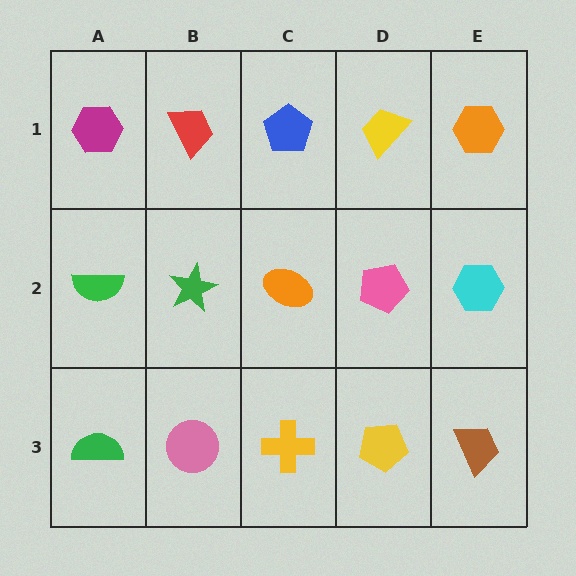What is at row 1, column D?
A yellow trapezoid.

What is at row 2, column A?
A green semicircle.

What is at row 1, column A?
A magenta hexagon.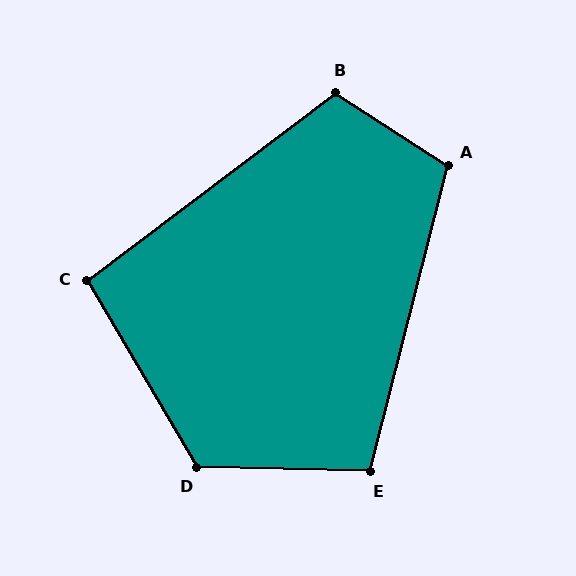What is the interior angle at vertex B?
Approximately 110 degrees (obtuse).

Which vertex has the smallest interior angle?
C, at approximately 97 degrees.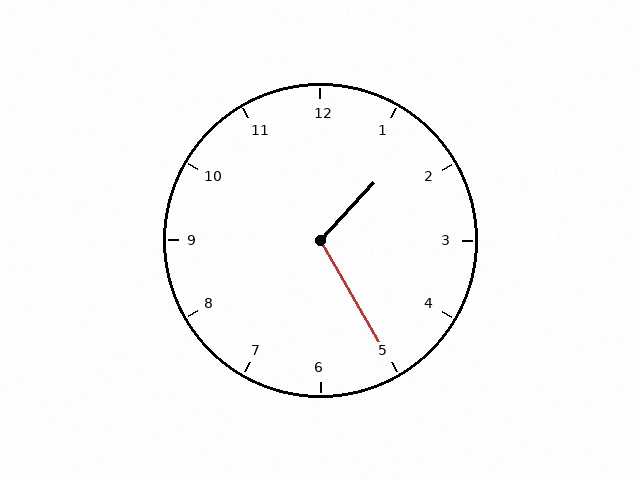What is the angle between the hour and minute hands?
Approximately 108 degrees.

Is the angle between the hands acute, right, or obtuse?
It is obtuse.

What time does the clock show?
1:25.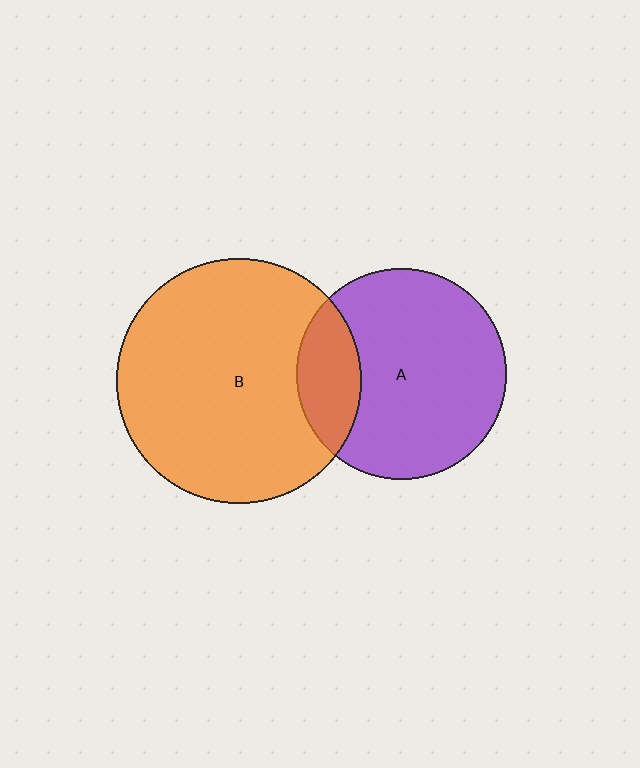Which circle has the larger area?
Circle B (orange).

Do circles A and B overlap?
Yes.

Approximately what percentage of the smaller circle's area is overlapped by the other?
Approximately 20%.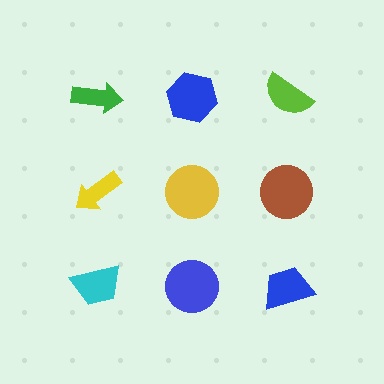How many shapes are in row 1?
3 shapes.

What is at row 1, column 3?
A lime semicircle.